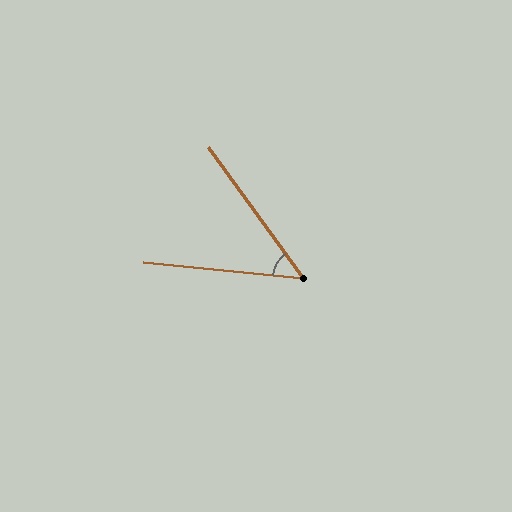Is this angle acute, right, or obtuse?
It is acute.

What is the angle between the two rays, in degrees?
Approximately 48 degrees.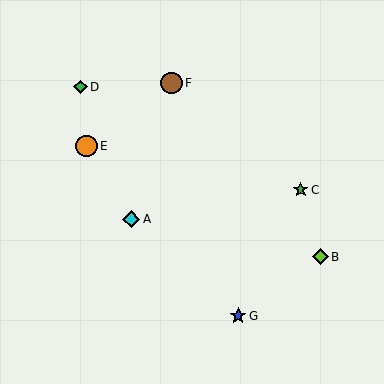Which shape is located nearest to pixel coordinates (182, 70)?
The brown circle (labeled F) at (171, 83) is nearest to that location.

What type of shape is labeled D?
Shape D is a green diamond.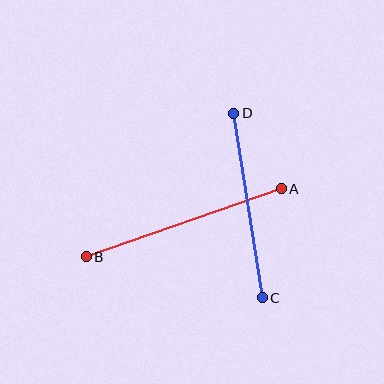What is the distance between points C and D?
The distance is approximately 186 pixels.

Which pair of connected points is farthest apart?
Points A and B are farthest apart.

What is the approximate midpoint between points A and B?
The midpoint is at approximately (184, 223) pixels.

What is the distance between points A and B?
The distance is approximately 207 pixels.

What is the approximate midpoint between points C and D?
The midpoint is at approximately (248, 206) pixels.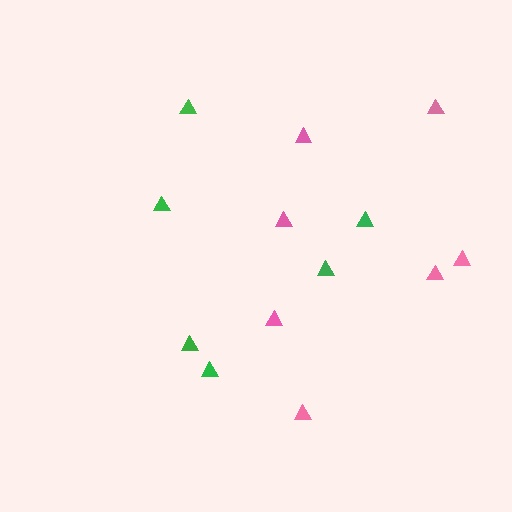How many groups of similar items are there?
There are 2 groups: one group of pink triangles (7) and one group of green triangles (6).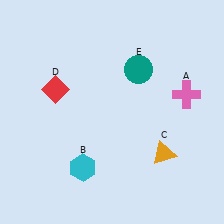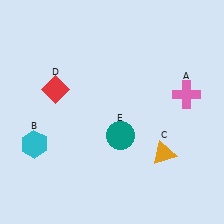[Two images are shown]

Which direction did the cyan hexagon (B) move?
The cyan hexagon (B) moved left.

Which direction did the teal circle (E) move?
The teal circle (E) moved down.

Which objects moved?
The objects that moved are: the cyan hexagon (B), the teal circle (E).